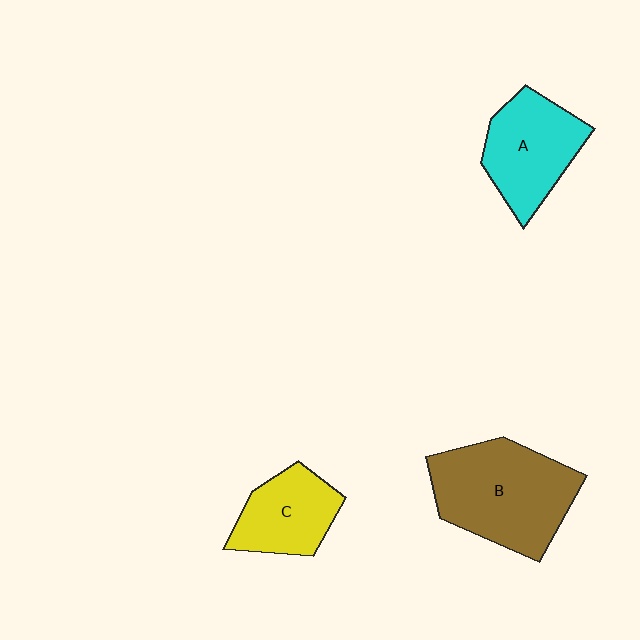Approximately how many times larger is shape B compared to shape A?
Approximately 1.4 times.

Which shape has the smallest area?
Shape C (yellow).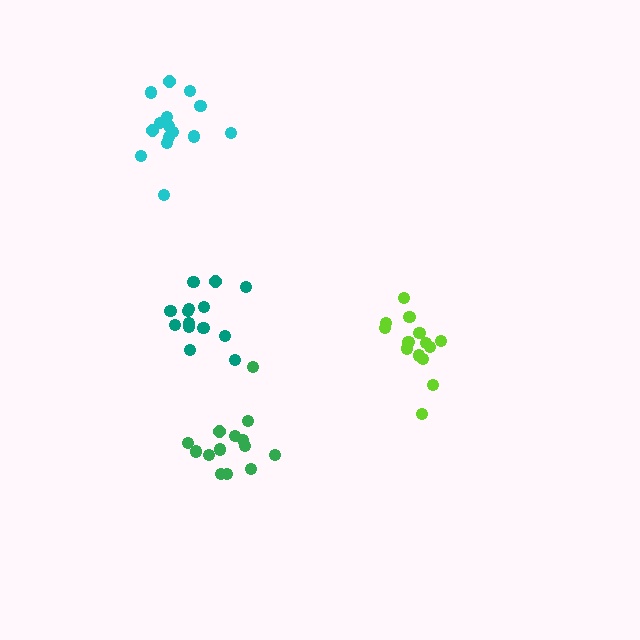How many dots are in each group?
Group 1: 14 dots, Group 2: 14 dots, Group 3: 15 dots, Group 4: 14 dots (57 total).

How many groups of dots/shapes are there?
There are 4 groups.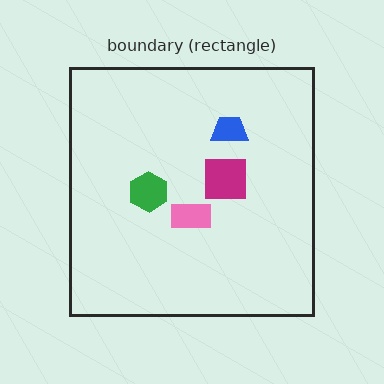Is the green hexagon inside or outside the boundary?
Inside.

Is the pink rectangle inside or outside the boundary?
Inside.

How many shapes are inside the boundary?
4 inside, 0 outside.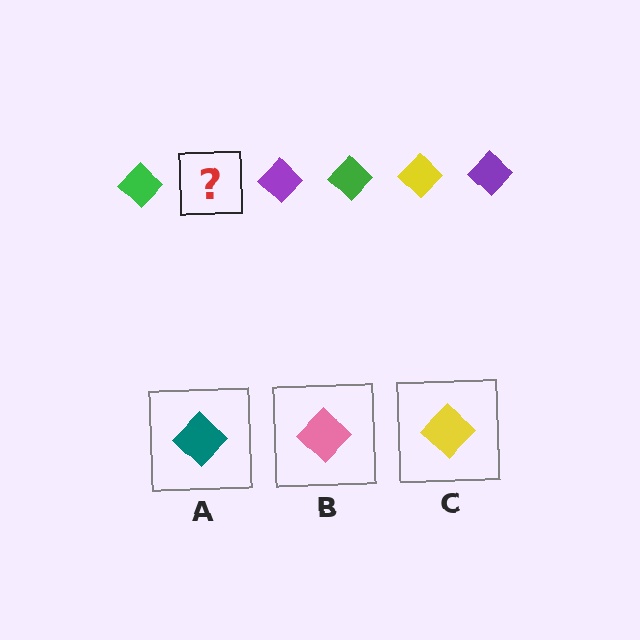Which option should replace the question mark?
Option C.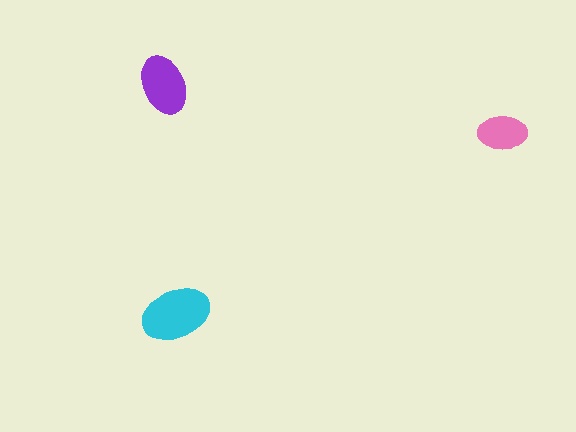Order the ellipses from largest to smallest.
the cyan one, the purple one, the pink one.